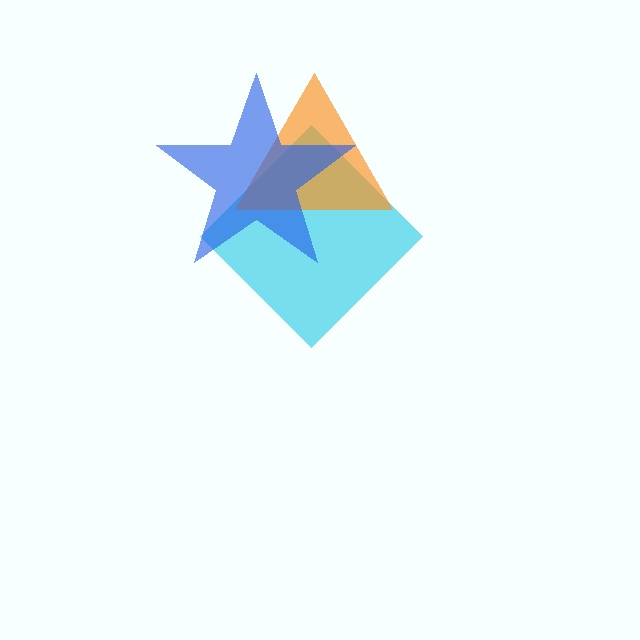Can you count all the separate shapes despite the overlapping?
Yes, there are 3 separate shapes.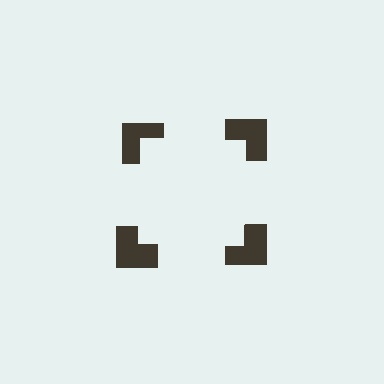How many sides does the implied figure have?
4 sides.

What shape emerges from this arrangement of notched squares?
An illusory square — its edges are inferred from the aligned wedge cuts in the notched squares, not physically drawn.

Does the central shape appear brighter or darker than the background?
It typically appears slightly brighter than the background, even though no actual brightness change is drawn.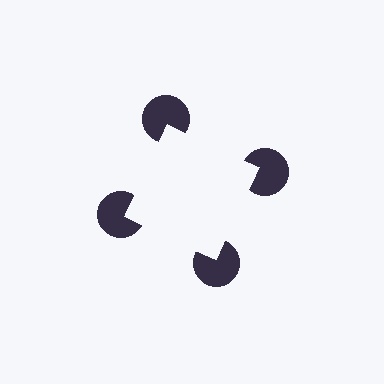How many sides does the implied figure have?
4 sides.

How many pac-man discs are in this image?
There are 4 — one at each vertex of the illusory square.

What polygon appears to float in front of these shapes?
An illusory square — its edges are inferred from the aligned wedge cuts in the pac-man discs, not physically drawn.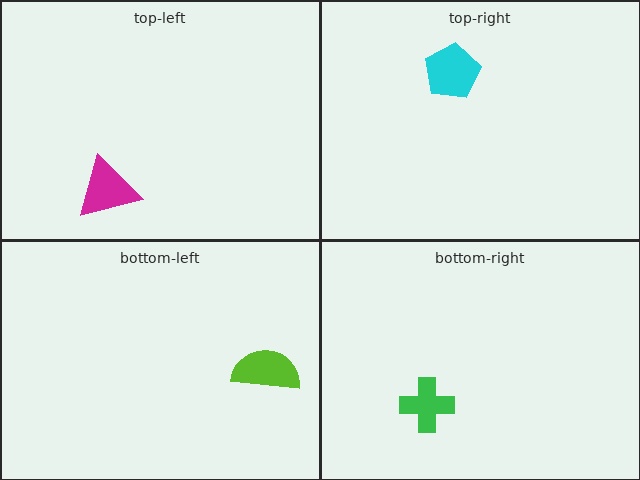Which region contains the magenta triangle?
The top-left region.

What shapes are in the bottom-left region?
The lime semicircle.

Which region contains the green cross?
The bottom-right region.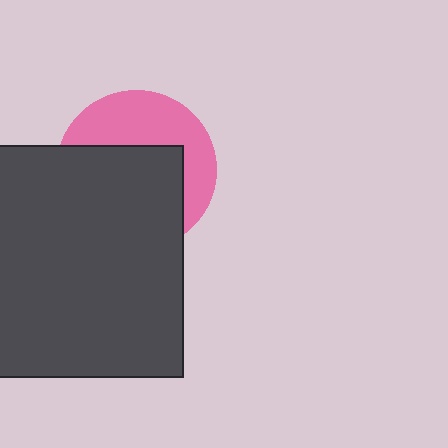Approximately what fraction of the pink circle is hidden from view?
Roughly 58% of the pink circle is hidden behind the dark gray rectangle.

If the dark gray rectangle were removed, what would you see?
You would see the complete pink circle.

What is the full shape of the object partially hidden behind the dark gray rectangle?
The partially hidden object is a pink circle.